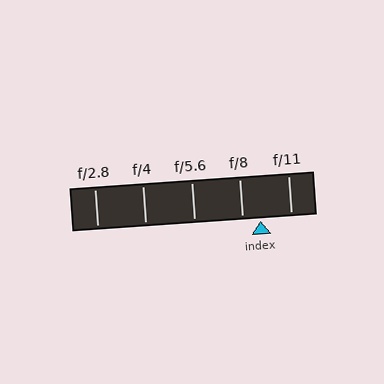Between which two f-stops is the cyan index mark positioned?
The index mark is between f/8 and f/11.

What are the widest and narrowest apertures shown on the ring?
The widest aperture shown is f/2.8 and the narrowest is f/11.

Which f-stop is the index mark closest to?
The index mark is closest to f/8.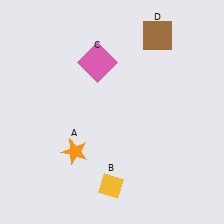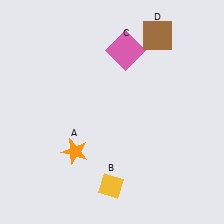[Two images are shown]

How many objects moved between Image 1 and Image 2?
1 object moved between the two images.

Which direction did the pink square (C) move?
The pink square (C) moved right.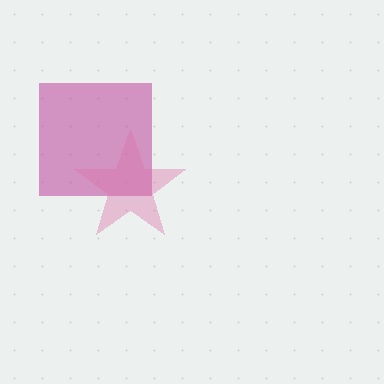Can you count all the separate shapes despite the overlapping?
Yes, there are 2 separate shapes.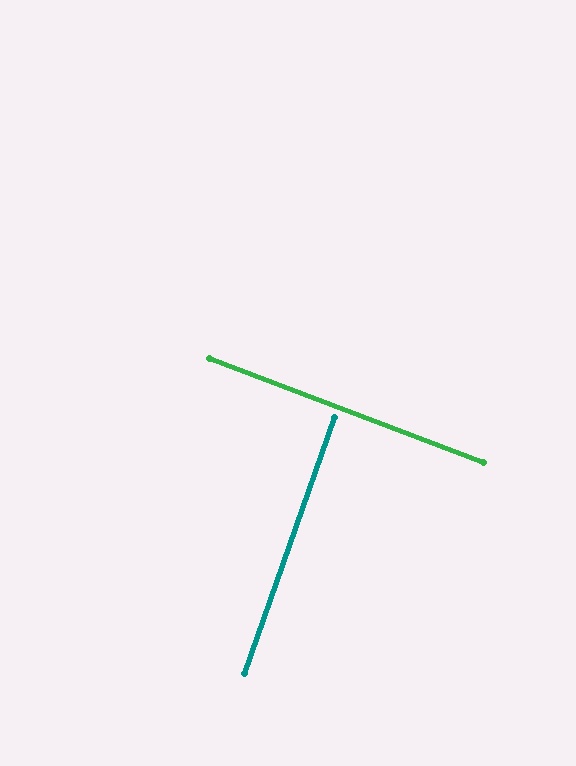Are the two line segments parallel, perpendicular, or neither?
Perpendicular — they meet at approximately 88°.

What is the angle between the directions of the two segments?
Approximately 88 degrees.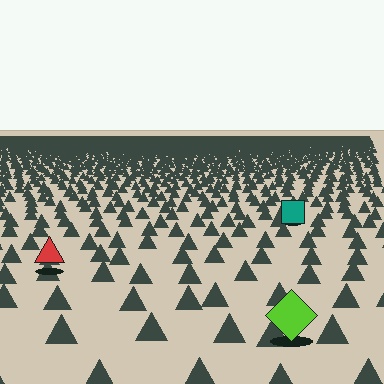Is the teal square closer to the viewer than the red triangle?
No. The red triangle is closer — you can tell from the texture gradient: the ground texture is coarser near it.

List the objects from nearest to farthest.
From nearest to farthest: the lime diamond, the red triangle, the teal square.